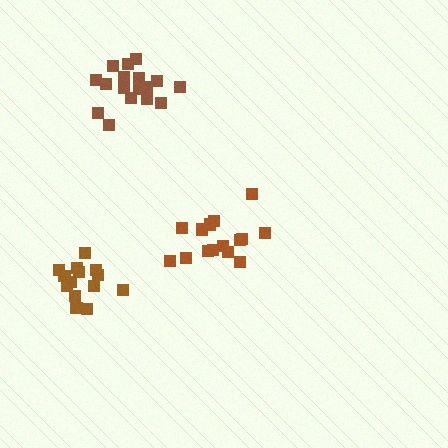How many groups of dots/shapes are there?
There are 3 groups.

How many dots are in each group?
Group 1: 17 dots, Group 2: 15 dots, Group 3: 14 dots (46 total).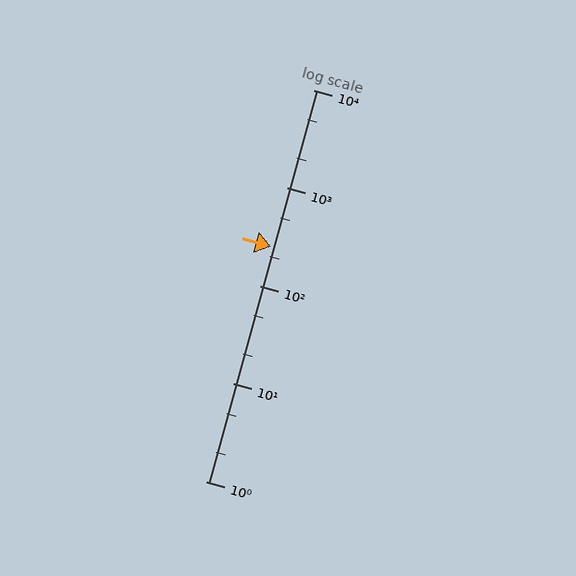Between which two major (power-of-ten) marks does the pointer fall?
The pointer is between 100 and 1000.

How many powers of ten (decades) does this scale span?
The scale spans 4 decades, from 1 to 10000.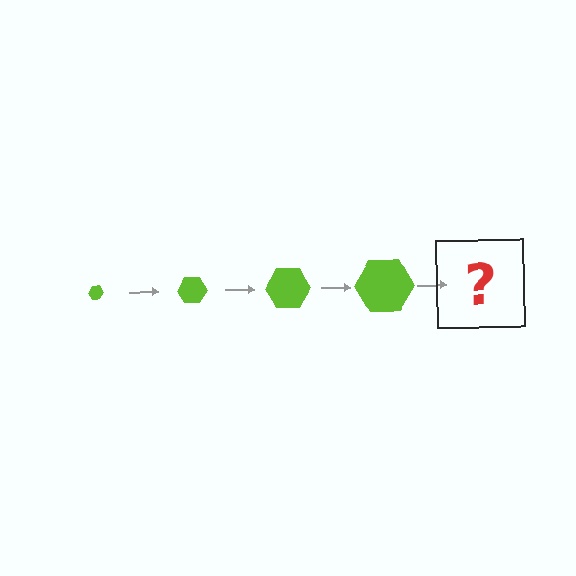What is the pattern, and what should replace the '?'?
The pattern is that the hexagon gets progressively larger each step. The '?' should be a lime hexagon, larger than the previous one.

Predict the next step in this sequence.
The next step is a lime hexagon, larger than the previous one.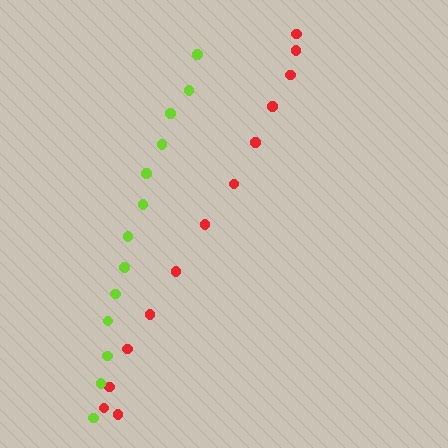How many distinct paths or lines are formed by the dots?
There are 2 distinct paths.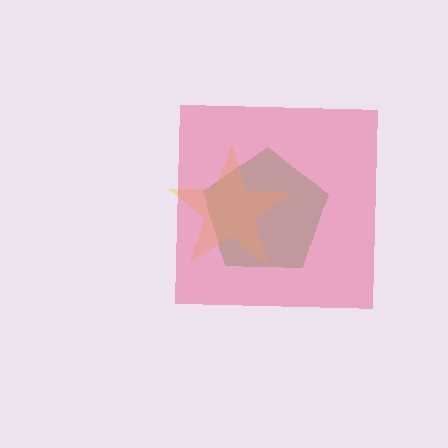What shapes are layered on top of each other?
The layered shapes are: a green pentagon, a yellow star, a pink square.